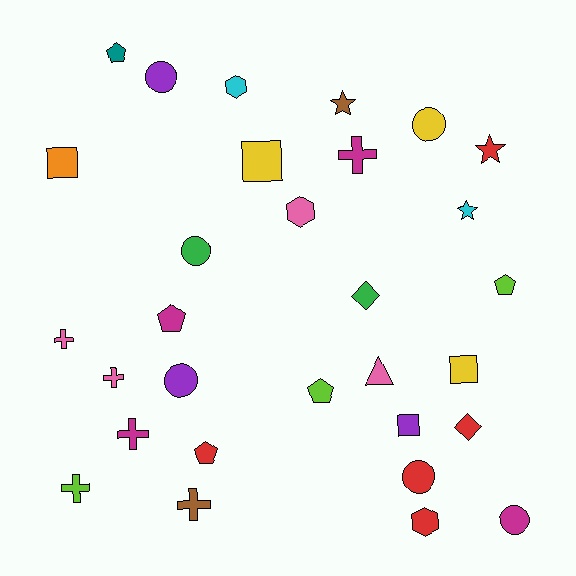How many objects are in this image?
There are 30 objects.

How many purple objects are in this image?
There are 3 purple objects.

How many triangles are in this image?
There is 1 triangle.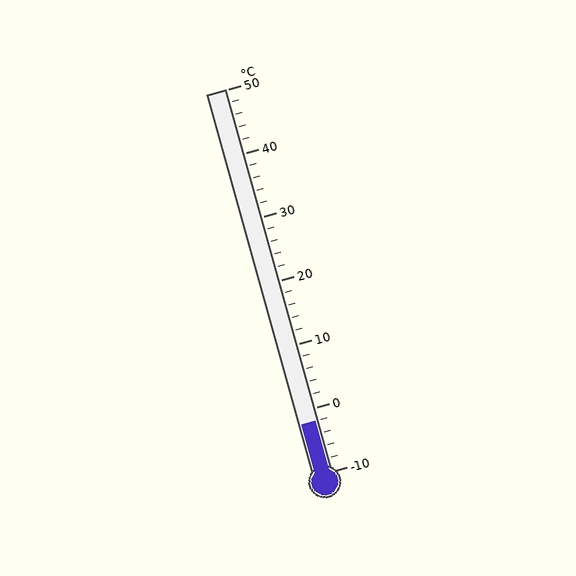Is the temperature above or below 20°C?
The temperature is below 20°C.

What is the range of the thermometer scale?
The thermometer scale ranges from -10°C to 50°C.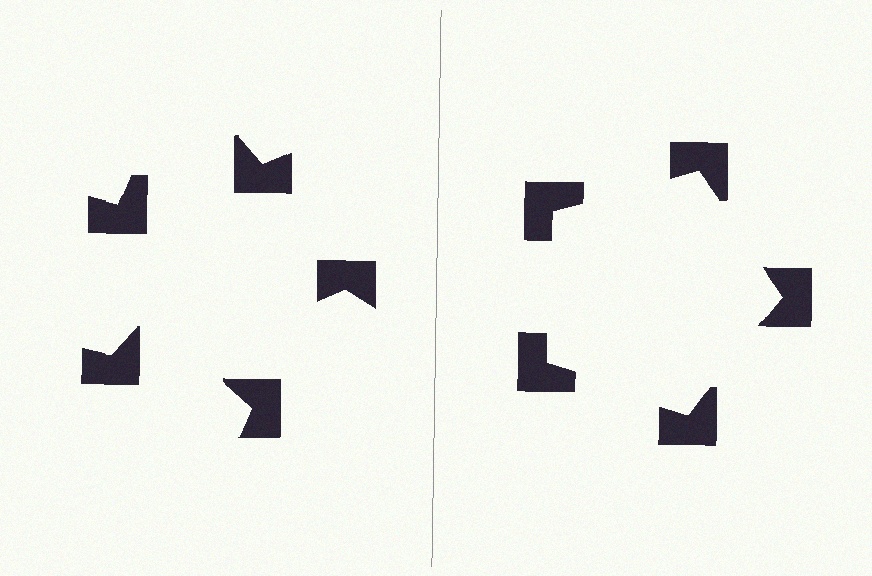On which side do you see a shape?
An illusory pentagon appears on the right side. On the left side the wedge cuts are rotated, so no coherent shape forms.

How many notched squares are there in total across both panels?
10 — 5 on each side.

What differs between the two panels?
The notched squares are positioned identically on both sides; only the wedge orientations differ. On the right they align to a pentagon; on the left they are misaligned.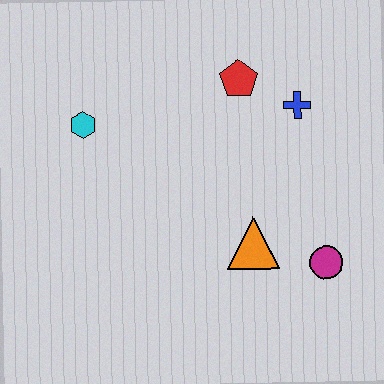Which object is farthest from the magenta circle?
The cyan hexagon is farthest from the magenta circle.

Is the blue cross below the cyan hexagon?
No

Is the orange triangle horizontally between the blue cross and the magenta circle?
No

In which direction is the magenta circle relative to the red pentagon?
The magenta circle is below the red pentagon.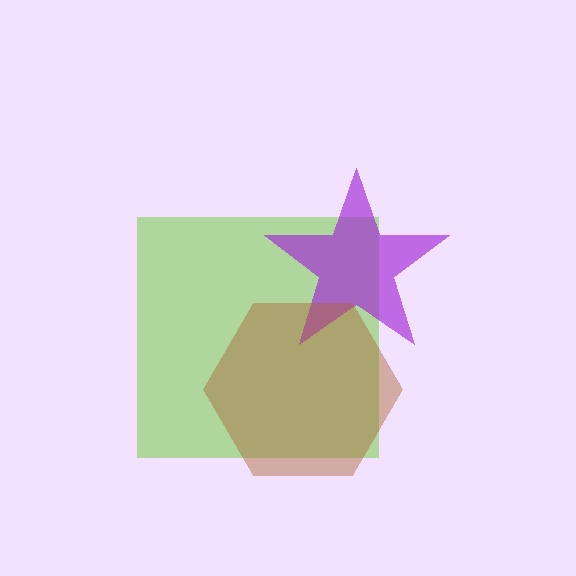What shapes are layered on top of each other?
The layered shapes are: a lime square, a purple star, a brown hexagon.